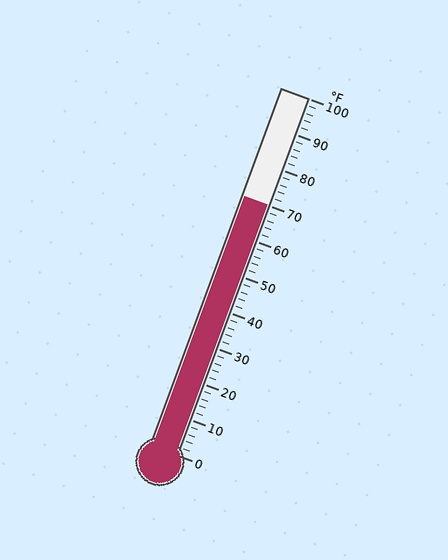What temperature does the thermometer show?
The thermometer shows approximately 70°F.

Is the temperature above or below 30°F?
The temperature is above 30°F.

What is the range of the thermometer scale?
The thermometer scale ranges from 0°F to 100°F.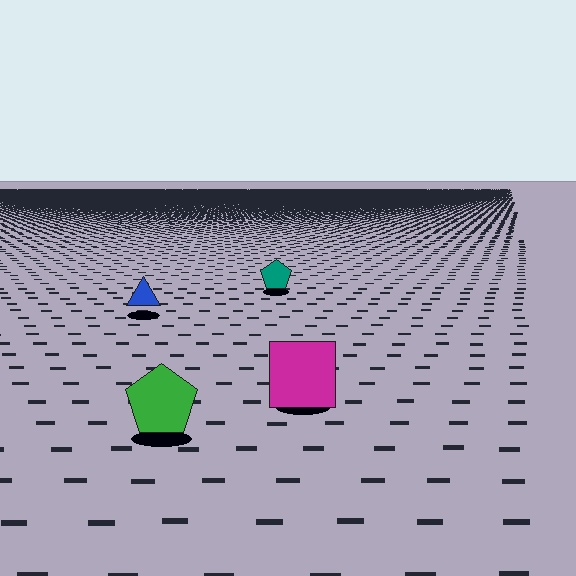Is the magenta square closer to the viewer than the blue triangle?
Yes. The magenta square is closer — you can tell from the texture gradient: the ground texture is coarser near it.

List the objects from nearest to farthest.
From nearest to farthest: the green pentagon, the magenta square, the blue triangle, the teal pentagon.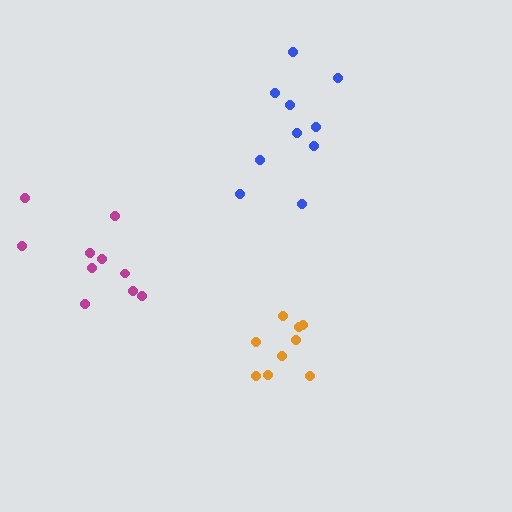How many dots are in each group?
Group 1: 10 dots, Group 2: 10 dots, Group 3: 9 dots (29 total).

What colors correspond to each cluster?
The clusters are colored: magenta, blue, orange.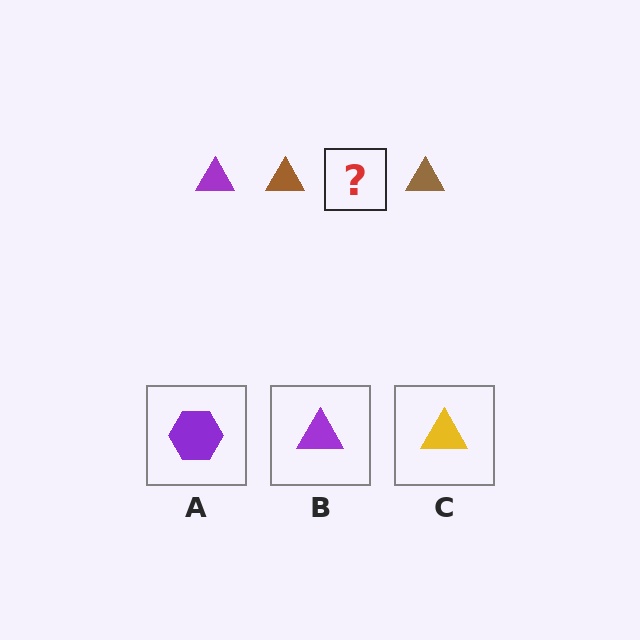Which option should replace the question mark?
Option B.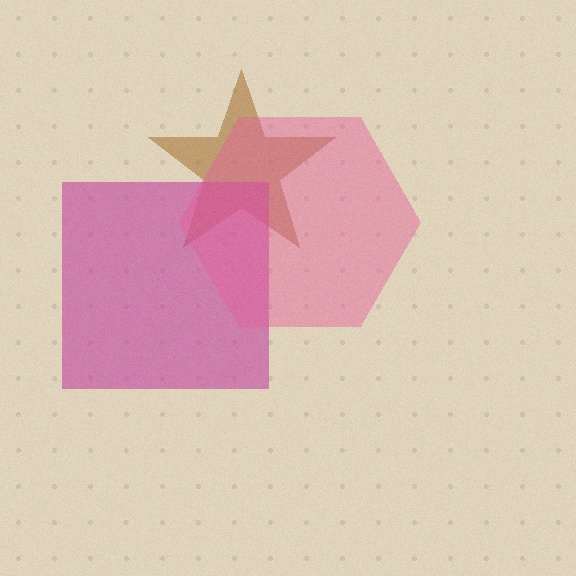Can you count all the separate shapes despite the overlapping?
Yes, there are 3 separate shapes.